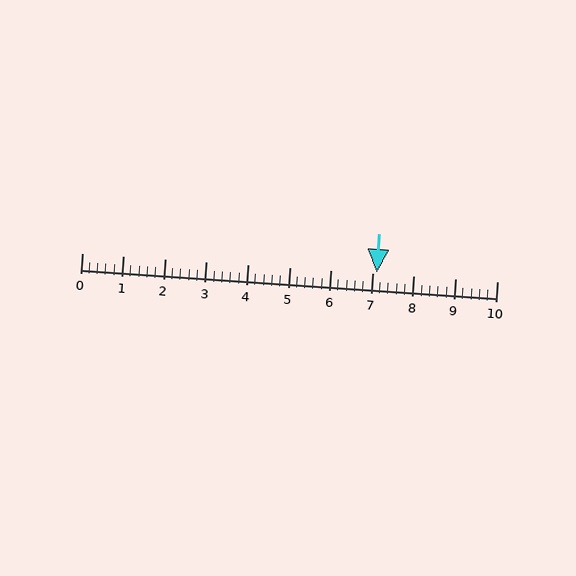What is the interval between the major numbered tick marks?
The major tick marks are spaced 1 units apart.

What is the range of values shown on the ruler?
The ruler shows values from 0 to 10.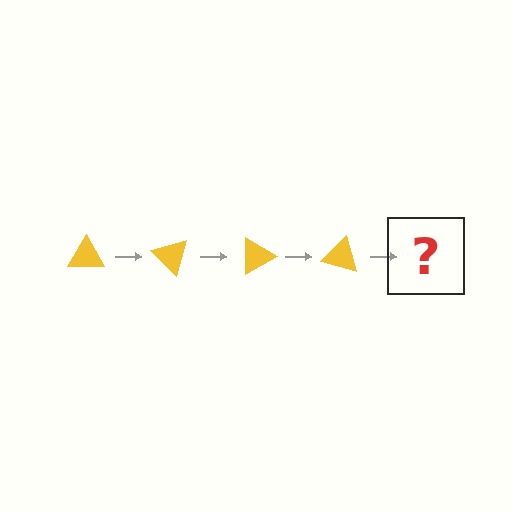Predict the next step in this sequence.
The next step is a yellow triangle rotated 180 degrees.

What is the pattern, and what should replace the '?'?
The pattern is that the triangle rotates 45 degrees each step. The '?' should be a yellow triangle rotated 180 degrees.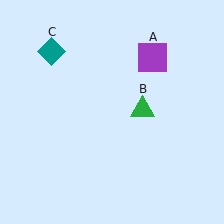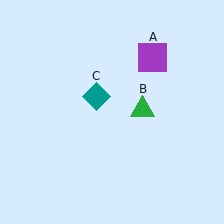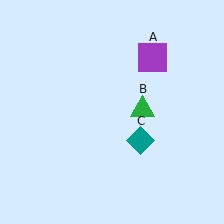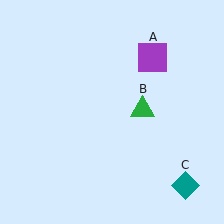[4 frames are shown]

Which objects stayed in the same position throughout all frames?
Purple square (object A) and green triangle (object B) remained stationary.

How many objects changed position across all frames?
1 object changed position: teal diamond (object C).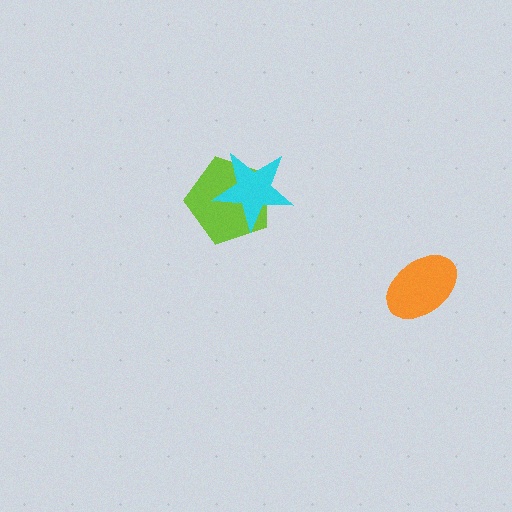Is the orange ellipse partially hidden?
No, no other shape covers it.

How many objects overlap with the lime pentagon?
1 object overlaps with the lime pentagon.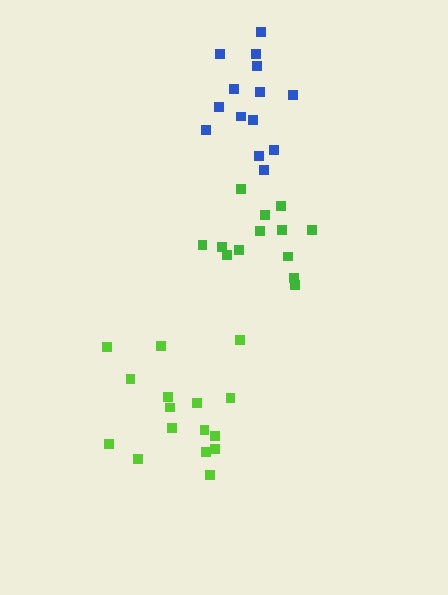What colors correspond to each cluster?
The clusters are colored: green, lime, blue.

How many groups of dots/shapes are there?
There are 3 groups.